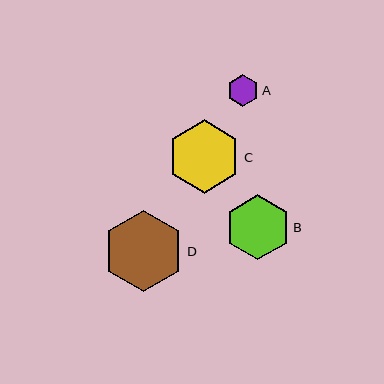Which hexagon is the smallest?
Hexagon A is the smallest with a size of approximately 31 pixels.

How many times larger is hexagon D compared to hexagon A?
Hexagon D is approximately 2.6 times the size of hexagon A.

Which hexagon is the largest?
Hexagon D is the largest with a size of approximately 81 pixels.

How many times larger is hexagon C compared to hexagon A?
Hexagon C is approximately 2.3 times the size of hexagon A.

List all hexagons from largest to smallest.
From largest to smallest: D, C, B, A.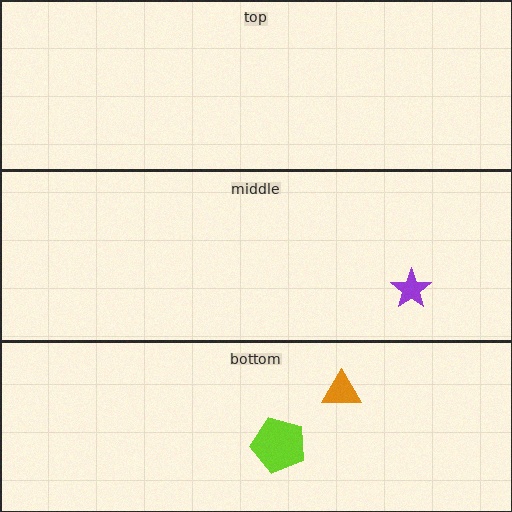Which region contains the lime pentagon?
The bottom region.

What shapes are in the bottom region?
The lime pentagon, the orange triangle.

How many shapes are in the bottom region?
2.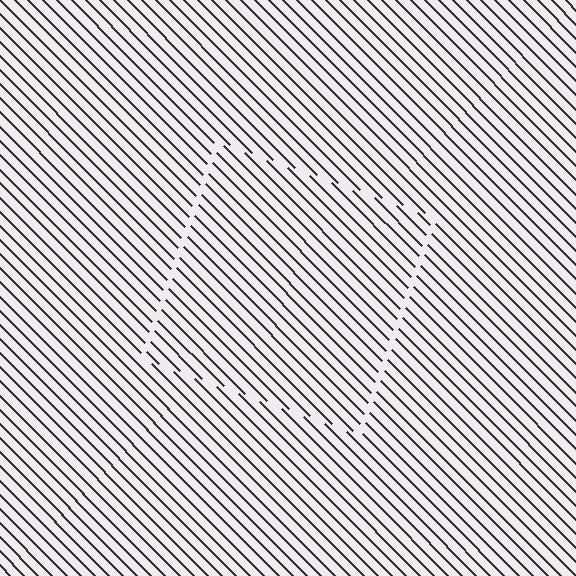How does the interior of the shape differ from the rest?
The interior of the shape contains the same grating, shifted by half a period — the contour is defined by the phase discontinuity where line-ends from the inner and outer gratings abut.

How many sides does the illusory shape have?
4 sides — the line-ends trace a square.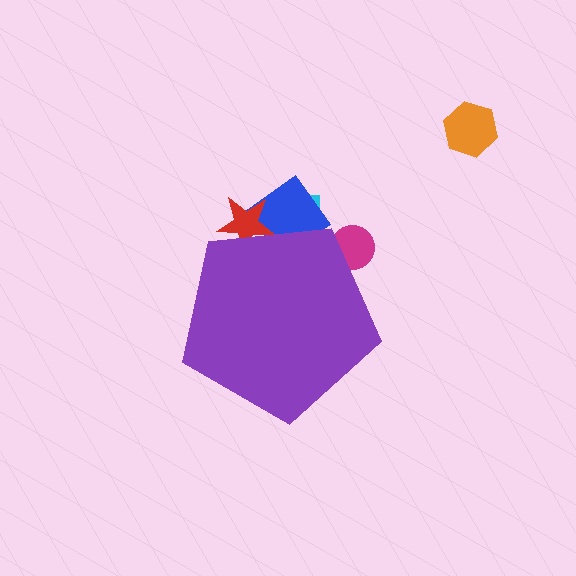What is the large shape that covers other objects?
A purple pentagon.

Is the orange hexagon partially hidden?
No, the orange hexagon is fully visible.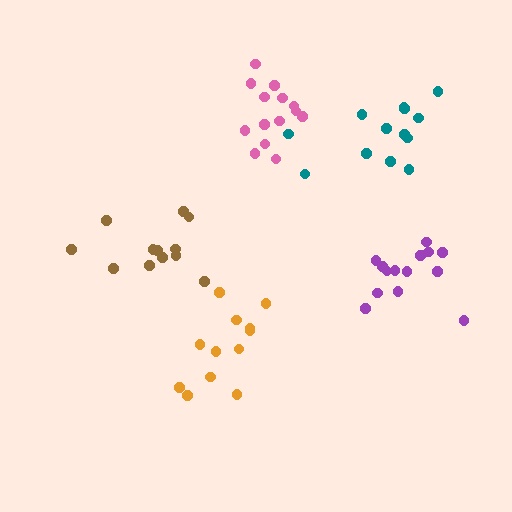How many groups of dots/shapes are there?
There are 5 groups.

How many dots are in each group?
Group 1: 14 dots, Group 2: 12 dots, Group 3: 12 dots, Group 4: 13 dots, Group 5: 15 dots (66 total).